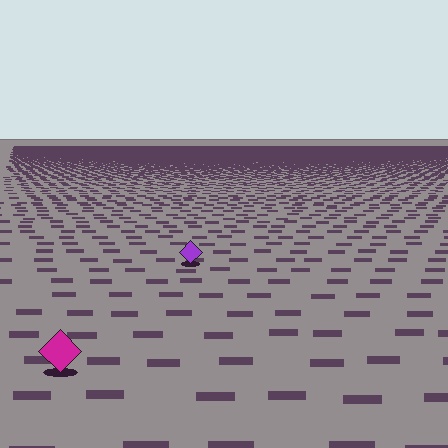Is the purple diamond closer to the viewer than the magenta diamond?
No. The magenta diamond is closer — you can tell from the texture gradient: the ground texture is coarser near it.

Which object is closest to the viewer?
The magenta diamond is closest. The texture marks near it are larger and more spread out.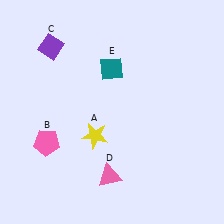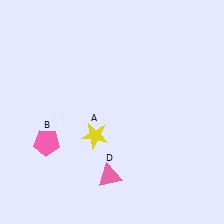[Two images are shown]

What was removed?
The teal diamond (E), the purple diamond (C) were removed in Image 2.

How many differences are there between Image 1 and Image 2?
There are 2 differences between the two images.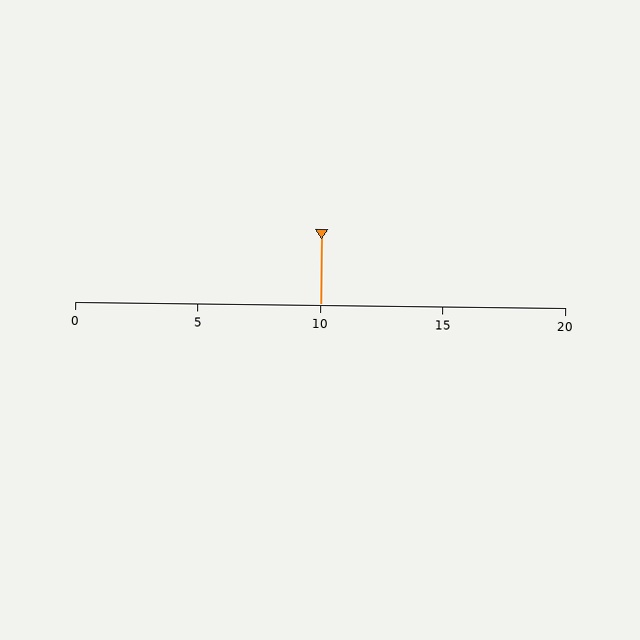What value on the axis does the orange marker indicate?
The marker indicates approximately 10.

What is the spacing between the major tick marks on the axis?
The major ticks are spaced 5 apart.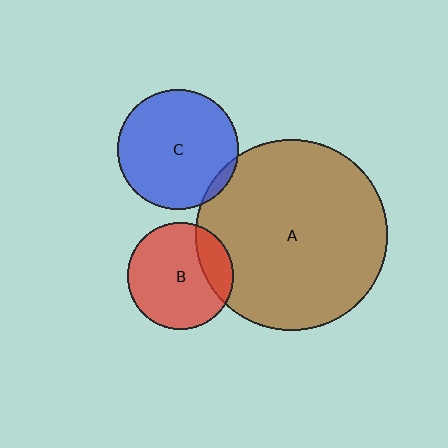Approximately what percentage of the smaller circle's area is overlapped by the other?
Approximately 5%.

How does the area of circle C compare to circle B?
Approximately 1.3 times.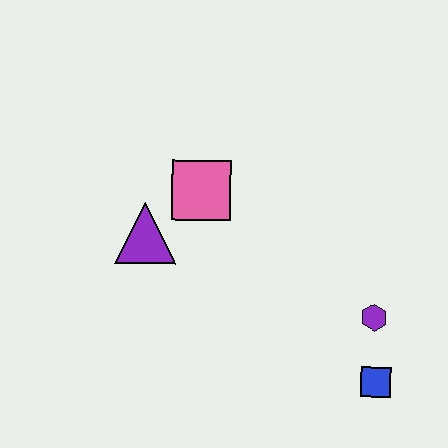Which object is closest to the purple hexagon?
The blue square is closest to the purple hexagon.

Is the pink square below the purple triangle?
No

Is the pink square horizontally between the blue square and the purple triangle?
Yes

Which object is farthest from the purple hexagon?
The purple triangle is farthest from the purple hexagon.